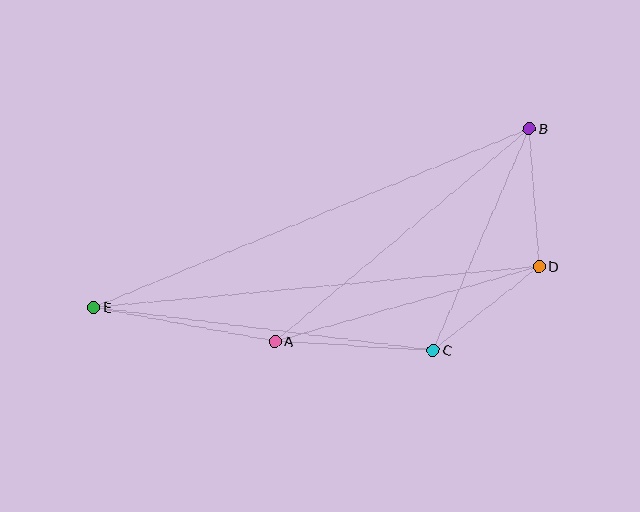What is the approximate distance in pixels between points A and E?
The distance between A and E is approximately 184 pixels.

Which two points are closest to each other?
Points C and D are closest to each other.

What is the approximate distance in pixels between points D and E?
The distance between D and E is approximately 447 pixels.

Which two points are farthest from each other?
Points B and E are farthest from each other.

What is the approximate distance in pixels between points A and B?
The distance between A and B is approximately 332 pixels.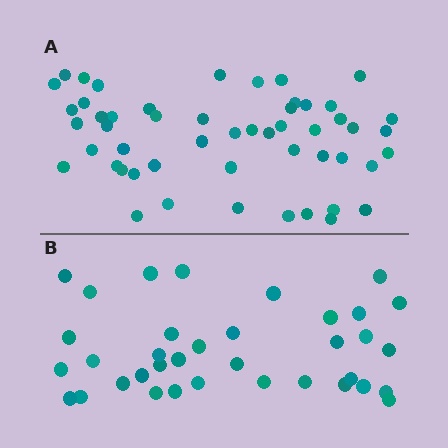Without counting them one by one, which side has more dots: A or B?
Region A (the top region) has more dots.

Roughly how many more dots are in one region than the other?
Region A has approximately 15 more dots than region B.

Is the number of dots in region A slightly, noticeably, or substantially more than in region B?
Region A has noticeably more, but not dramatically so. The ratio is roughly 1.4 to 1.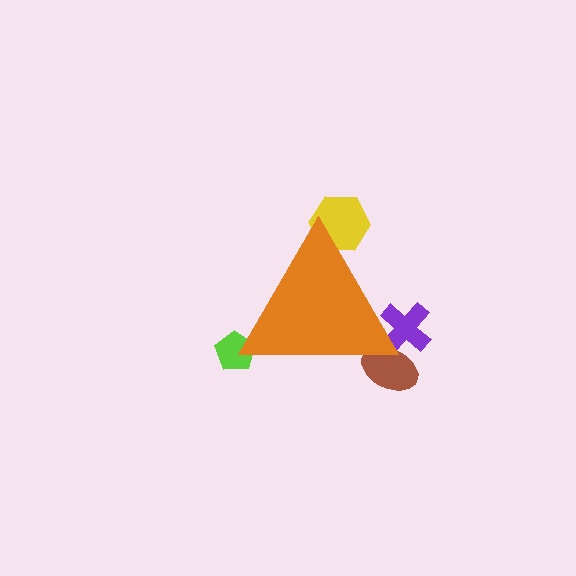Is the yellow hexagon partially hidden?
Yes, the yellow hexagon is partially hidden behind the orange triangle.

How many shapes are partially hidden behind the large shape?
4 shapes are partially hidden.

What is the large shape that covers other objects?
An orange triangle.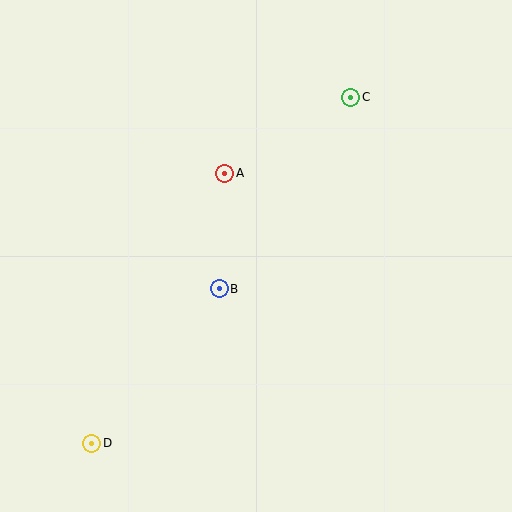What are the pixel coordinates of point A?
Point A is at (225, 173).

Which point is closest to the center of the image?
Point B at (219, 289) is closest to the center.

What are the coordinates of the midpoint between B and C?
The midpoint between B and C is at (285, 193).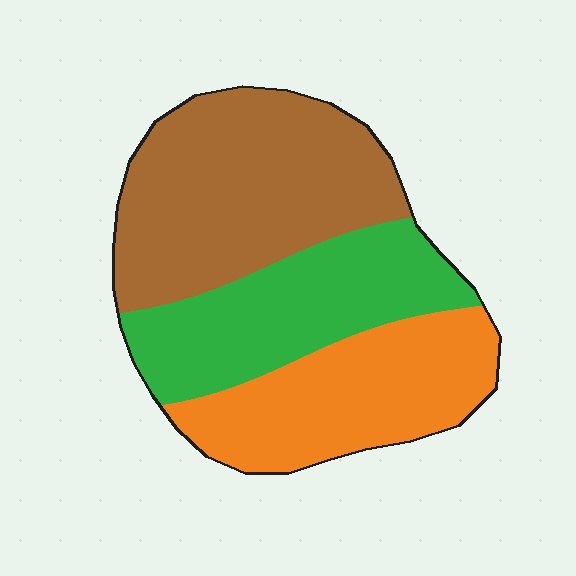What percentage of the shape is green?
Green covers about 30% of the shape.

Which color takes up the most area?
Brown, at roughly 40%.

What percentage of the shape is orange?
Orange covers 30% of the shape.